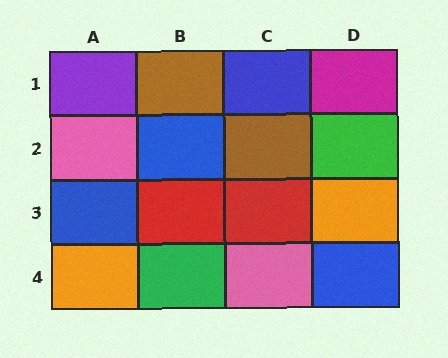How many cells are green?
2 cells are green.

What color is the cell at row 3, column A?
Blue.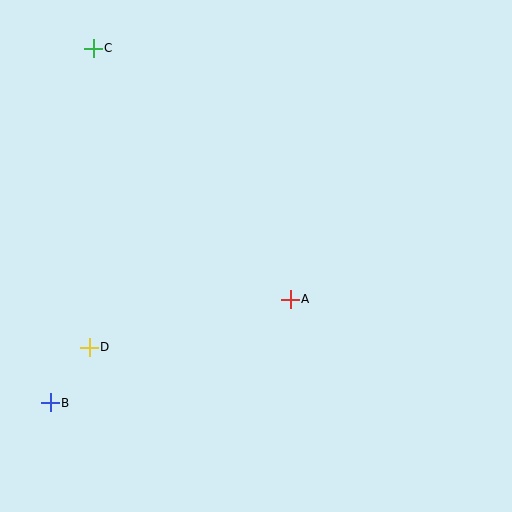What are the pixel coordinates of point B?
Point B is at (50, 403).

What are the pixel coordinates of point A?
Point A is at (290, 299).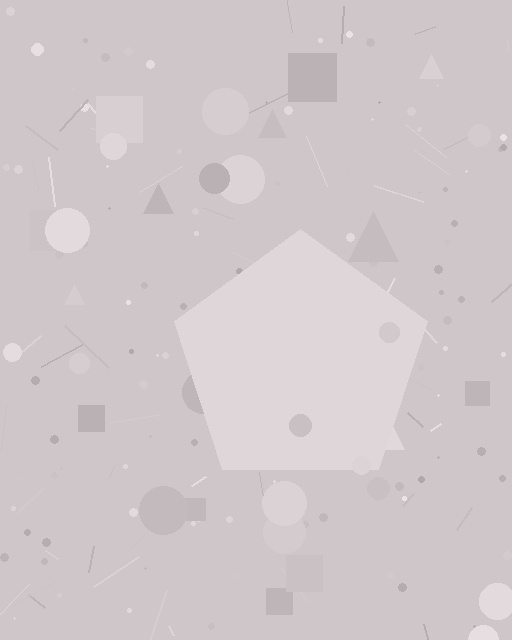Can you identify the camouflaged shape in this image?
The camouflaged shape is a pentagon.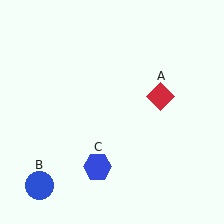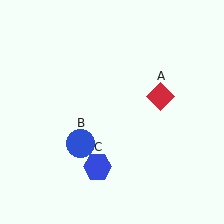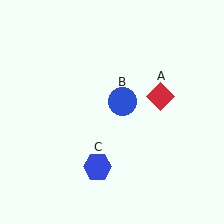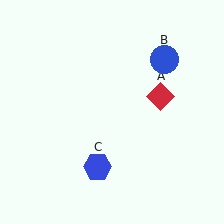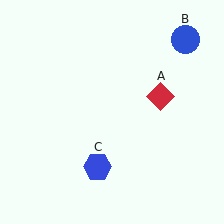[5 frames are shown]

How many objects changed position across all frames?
1 object changed position: blue circle (object B).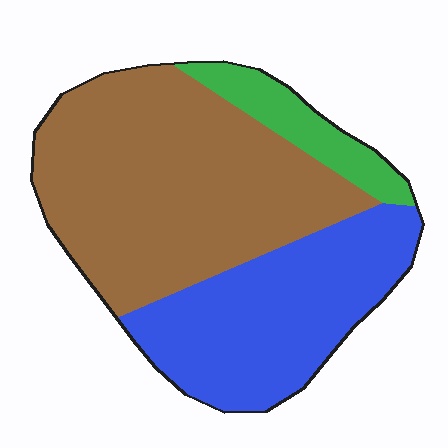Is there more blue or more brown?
Brown.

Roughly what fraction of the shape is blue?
Blue covers about 35% of the shape.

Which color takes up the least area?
Green, at roughly 10%.